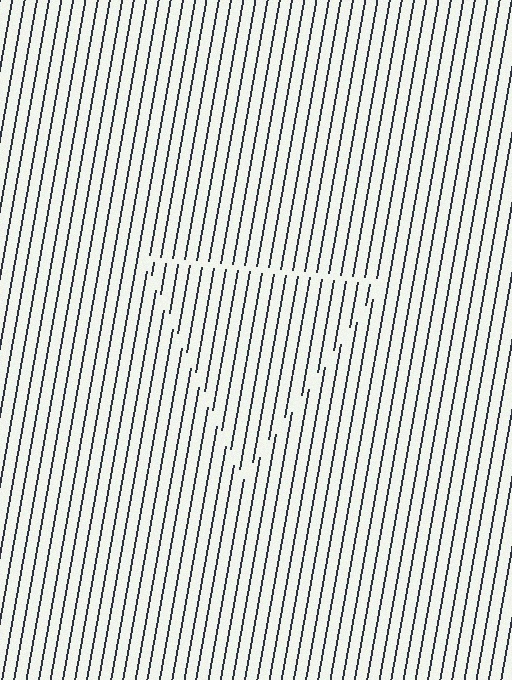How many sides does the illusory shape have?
3 sides — the line-ends trace a triangle.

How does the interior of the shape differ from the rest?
The interior of the shape contains the same grating, shifted by half a period — the contour is defined by the phase discontinuity where line-ends from the inner and outer gratings abut.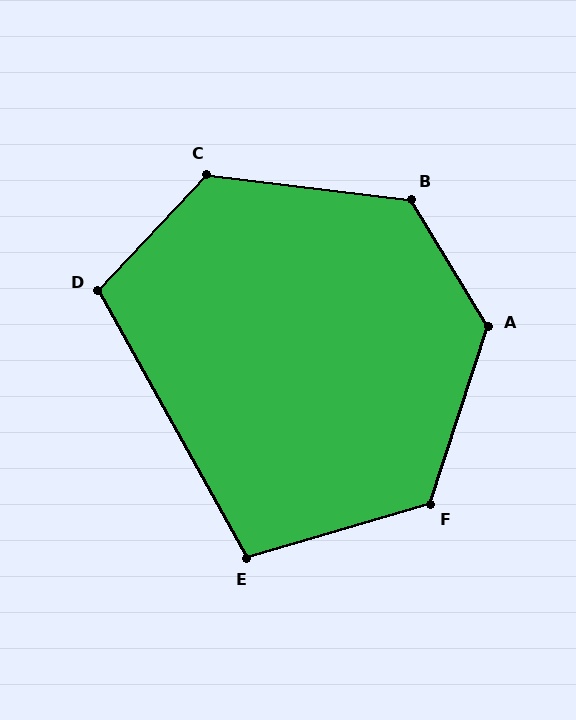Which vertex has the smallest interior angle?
E, at approximately 103 degrees.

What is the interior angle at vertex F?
Approximately 124 degrees (obtuse).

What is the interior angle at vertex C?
Approximately 126 degrees (obtuse).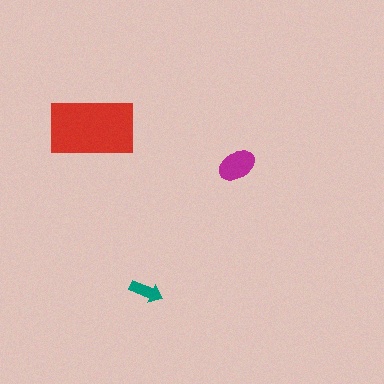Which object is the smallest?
The teal arrow.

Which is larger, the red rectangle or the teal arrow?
The red rectangle.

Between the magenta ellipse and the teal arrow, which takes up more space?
The magenta ellipse.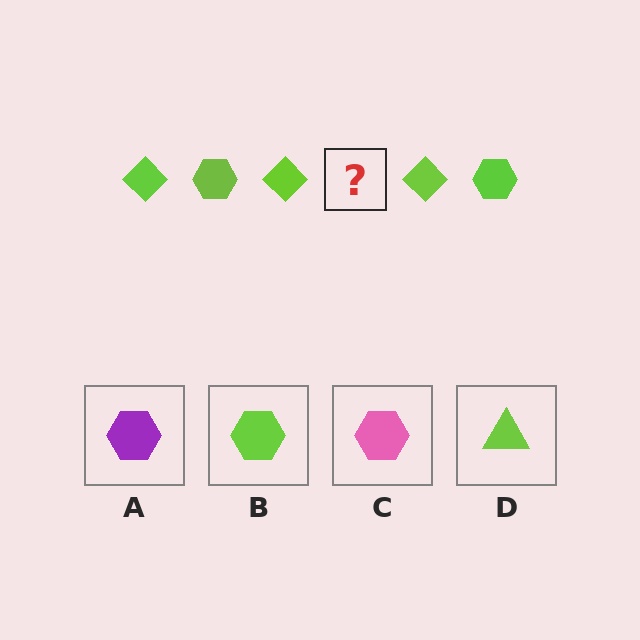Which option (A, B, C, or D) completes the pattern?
B.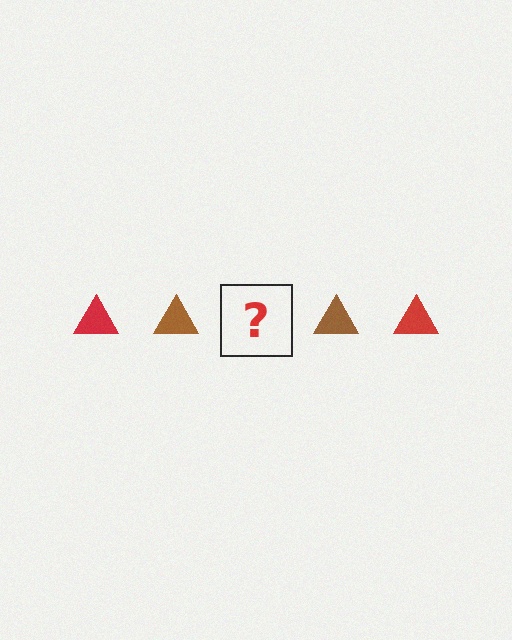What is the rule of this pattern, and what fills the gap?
The rule is that the pattern cycles through red, brown triangles. The gap should be filled with a red triangle.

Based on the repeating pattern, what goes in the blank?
The blank should be a red triangle.